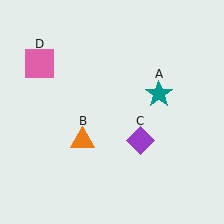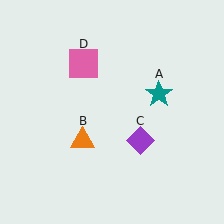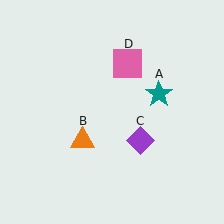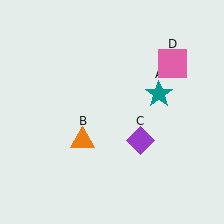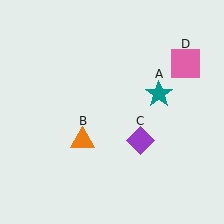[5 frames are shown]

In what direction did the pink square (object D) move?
The pink square (object D) moved right.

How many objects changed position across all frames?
1 object changed position: pink square (object D).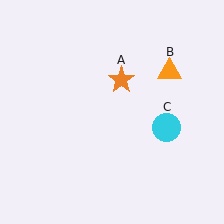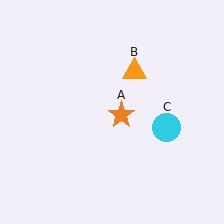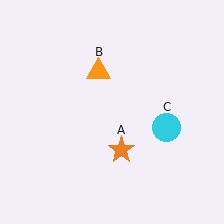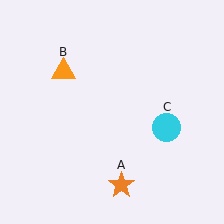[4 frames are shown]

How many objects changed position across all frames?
2 objects changed position: orange star (object A), orange triangle (object B).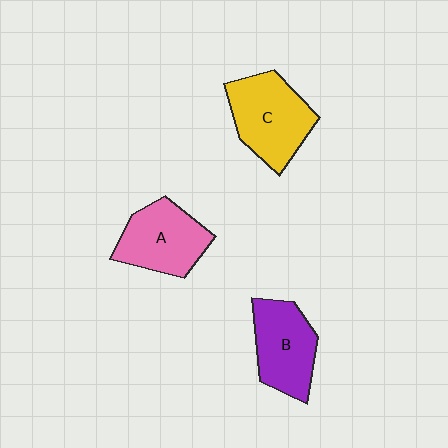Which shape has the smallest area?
Shape B (purple).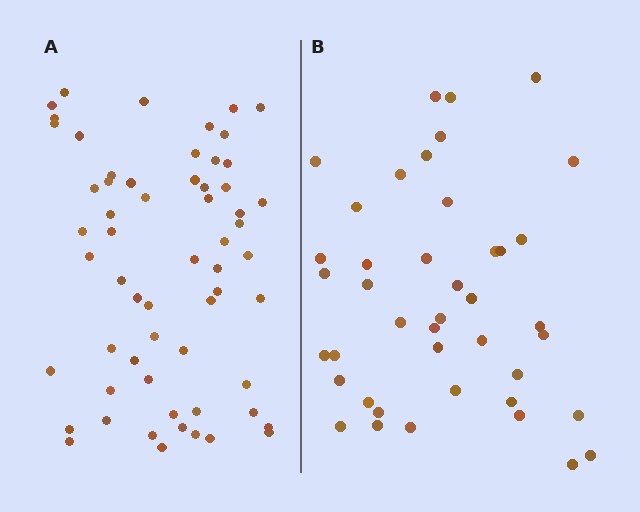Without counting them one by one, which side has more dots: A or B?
Region A (the left region) has more dots.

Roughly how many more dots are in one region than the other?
Region A has approximately 20 more dots than region B.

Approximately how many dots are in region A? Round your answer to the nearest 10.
About 60 dots.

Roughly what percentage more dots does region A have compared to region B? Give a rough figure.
About 45% more.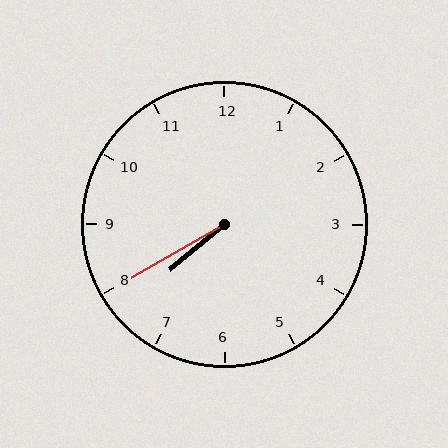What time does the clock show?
7:40.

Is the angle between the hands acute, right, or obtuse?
It is acute.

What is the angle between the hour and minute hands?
Approximately 10 degrees.